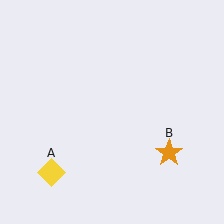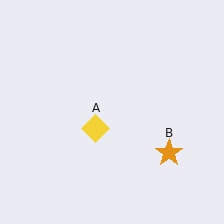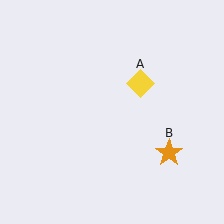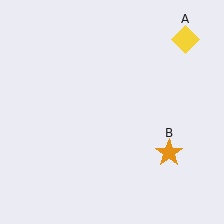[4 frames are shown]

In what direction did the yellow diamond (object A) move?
The yellow diamond (object A) moved up and to the right.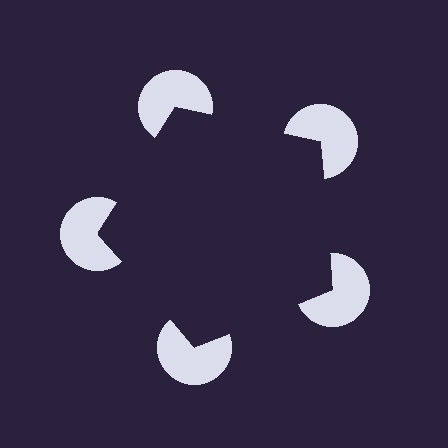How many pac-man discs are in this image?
There are 5 — one at each vertex of the illusory pentagon.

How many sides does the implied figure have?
5 sides.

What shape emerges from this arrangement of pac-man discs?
An illusory pentagon — its edges are inferred from the aligned wedge cuts in the pac-man discs, not physically drawn.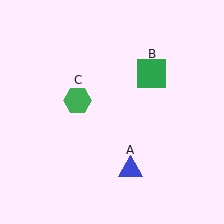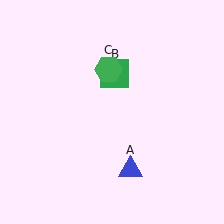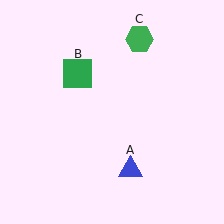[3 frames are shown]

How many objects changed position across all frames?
2 objects changed position: green square (object B), green hexagon (object C).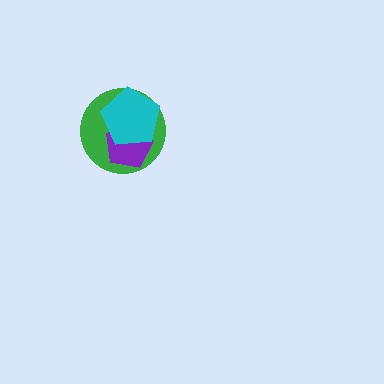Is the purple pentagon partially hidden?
Yes, it is partially covered by another shape.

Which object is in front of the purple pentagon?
The cyan pentagon is in front of the purple pentagon.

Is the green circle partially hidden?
Yes, it is partially covered by another shape.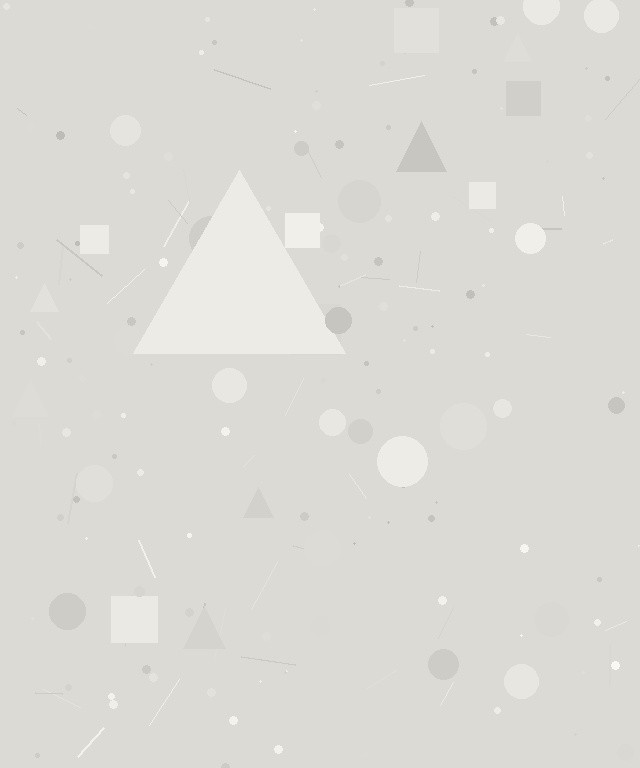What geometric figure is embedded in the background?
A triangle is embedded in the background.